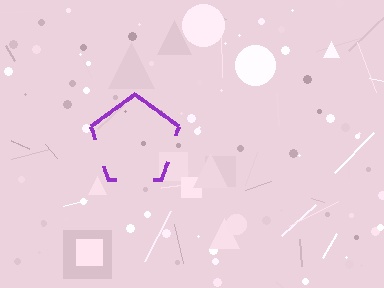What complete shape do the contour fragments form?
The contour fragments form a pentagon.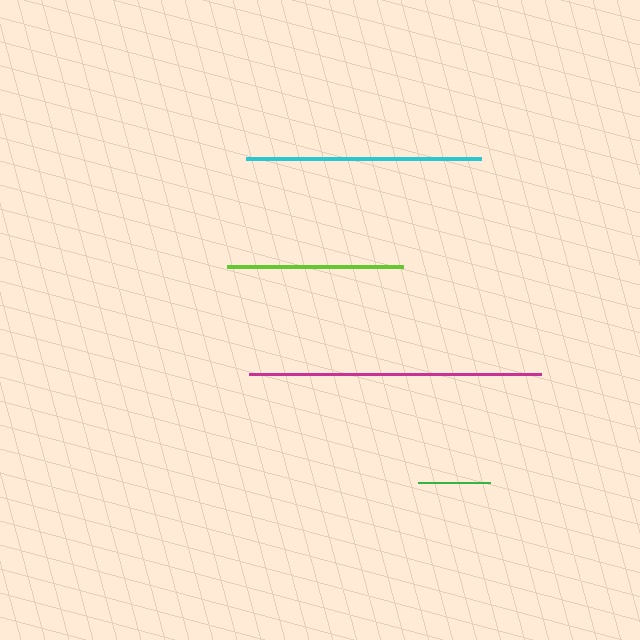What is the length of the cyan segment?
The cyan segment is approximately 235 pixels long.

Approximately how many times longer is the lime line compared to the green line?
The lime line is approximately 2.4 times the length of the green line.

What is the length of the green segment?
The green segment is approximately 72 pixels long.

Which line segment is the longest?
The magenta line is the longest at approximately 292 pixels.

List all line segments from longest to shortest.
From longest to shortest: magenta, cyan, lime, green.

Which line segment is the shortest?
The green line is the shortest at approximately 72 pixels.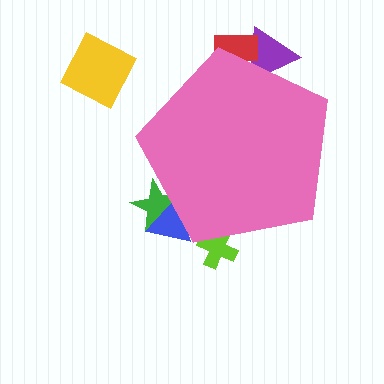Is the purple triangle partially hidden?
Yes, the purple triangle is partially hidden behind the pink pentagon.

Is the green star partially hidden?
Yes, the green star is partially hidden behind the pink pentagon.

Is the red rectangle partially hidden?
Yes, the red rectangle is partially hidden behind the pink pentagon.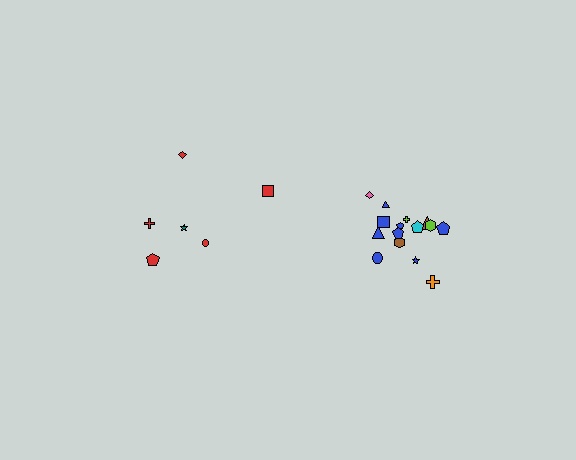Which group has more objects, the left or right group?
The right group.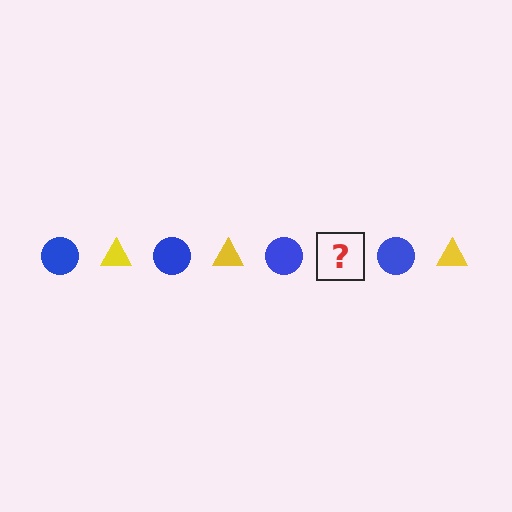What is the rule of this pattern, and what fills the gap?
The rule is that the pattern alternates between blue circle and yellow triangle. The gap should be filled with a yellow triangle.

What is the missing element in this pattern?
The missing element is a yellow triangle.